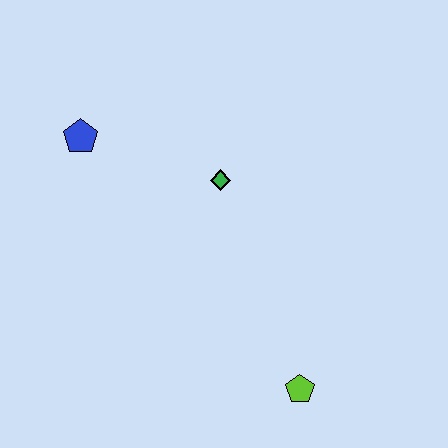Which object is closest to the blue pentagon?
The green diamond is closest to the blue pentagon.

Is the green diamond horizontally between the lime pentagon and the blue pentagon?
Yes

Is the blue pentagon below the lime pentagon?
No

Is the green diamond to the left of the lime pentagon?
Yes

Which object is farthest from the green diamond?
The lime pentagon is farthest from the green diamond.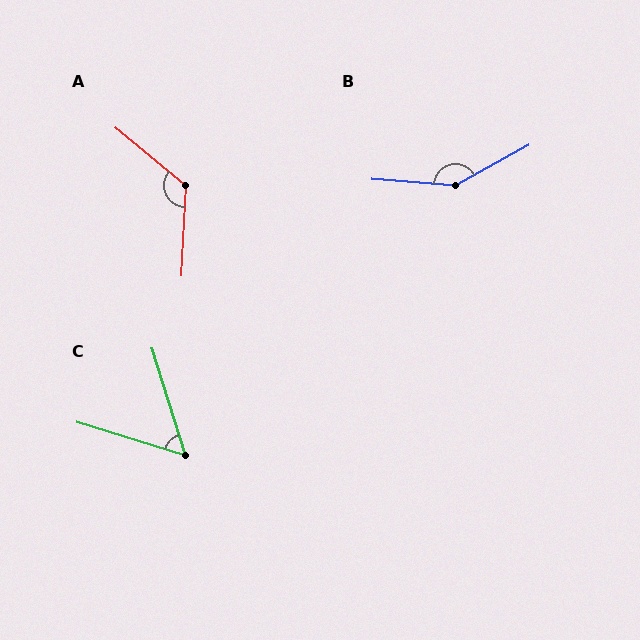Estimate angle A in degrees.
Approximately 126 degrees.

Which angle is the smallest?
C, at approximately 55 degrees.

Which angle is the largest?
B, at approximately 147 degrees.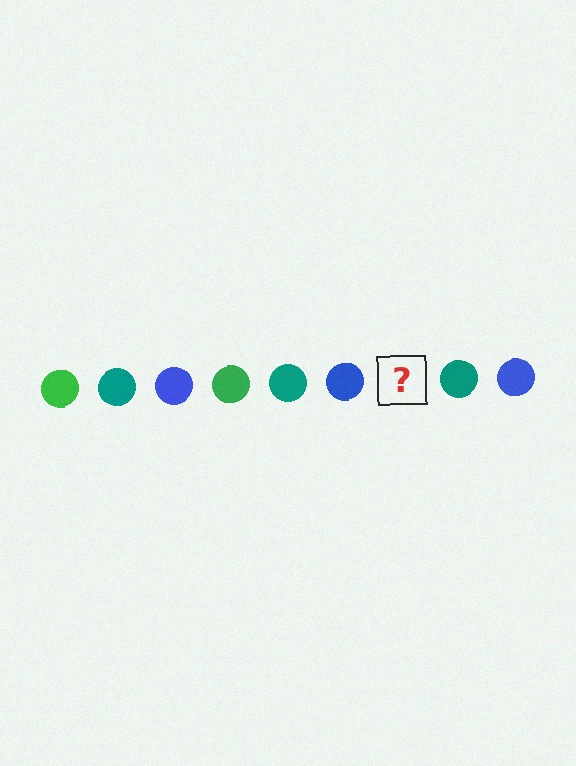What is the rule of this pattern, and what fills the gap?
The rule is that the pattern cycles through green, teal, blue circles. The gap should be filled with a green circle.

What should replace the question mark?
The question mark should be replaced with a green circle.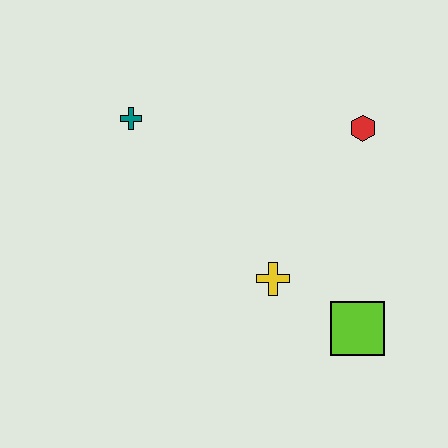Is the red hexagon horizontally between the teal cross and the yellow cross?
No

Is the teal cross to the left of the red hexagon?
Yes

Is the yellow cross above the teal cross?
No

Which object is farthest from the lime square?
The teal cross is farthest from the lime square.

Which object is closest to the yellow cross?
The lime square is closest to the yellow cross.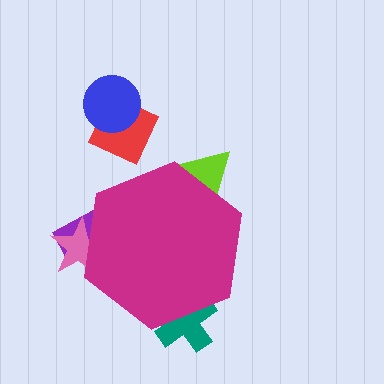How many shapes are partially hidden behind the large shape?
4 shapes are partially hidden.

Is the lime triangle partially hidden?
Yes, the lime triangle is partially hidden behind the magenta hexagon.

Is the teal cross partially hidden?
Yes, the teal cross is partially hidden behind the magenta hexagon.